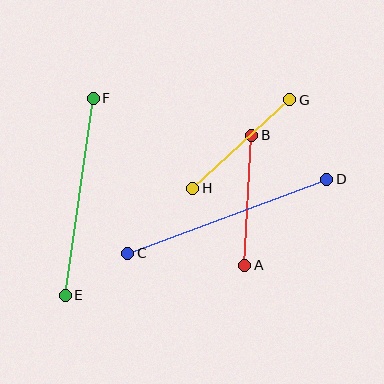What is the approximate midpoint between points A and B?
The midpoint is at approximately (248, 200) pixels.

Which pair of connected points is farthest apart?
Points C and D are farthest apart.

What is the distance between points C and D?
The distance is approximately 212 pixels.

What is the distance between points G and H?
The distance is approximately 131 pixels.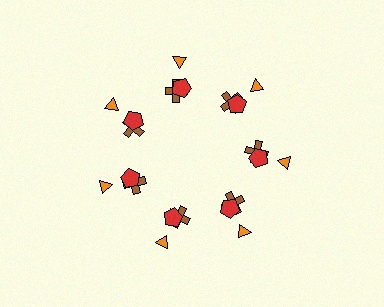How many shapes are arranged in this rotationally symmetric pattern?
There are 21 shapes, arranged in 7 groups of 3.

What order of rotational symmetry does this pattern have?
This pattern has 7-fold rotational symmetry.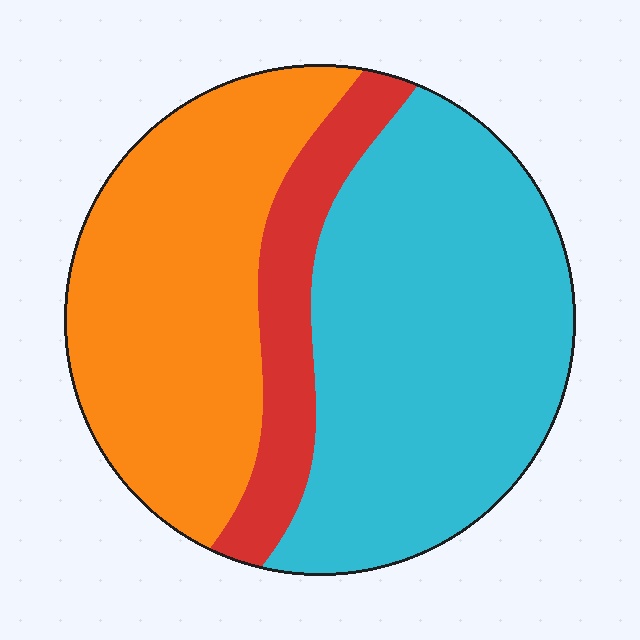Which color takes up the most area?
Cyan, at roughly 50%.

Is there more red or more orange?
Orange.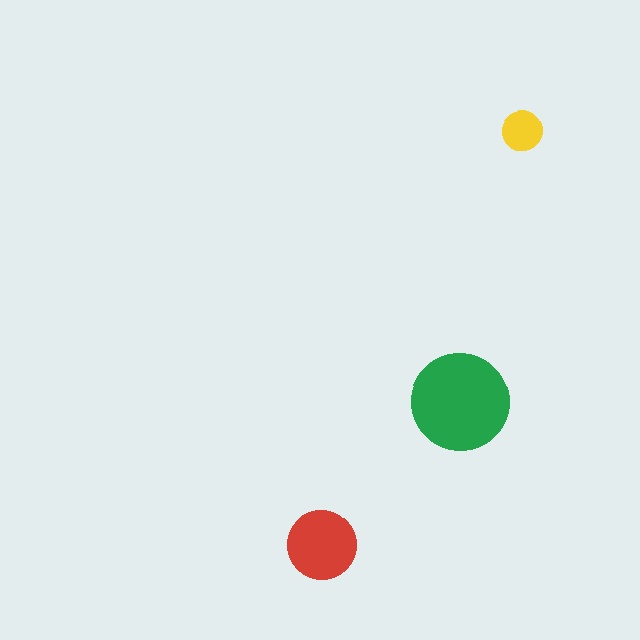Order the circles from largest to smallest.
the green one, the red one, the yellow one.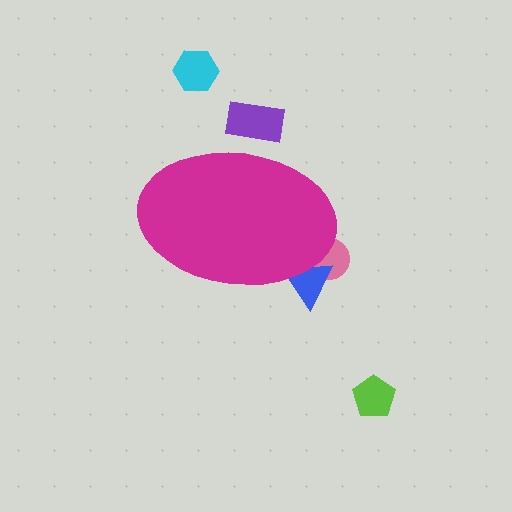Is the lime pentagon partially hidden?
No, the lime pentagon is fully visible.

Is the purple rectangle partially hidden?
Yes, the purple rectangle is partially hidden behind the magenta ellipse.